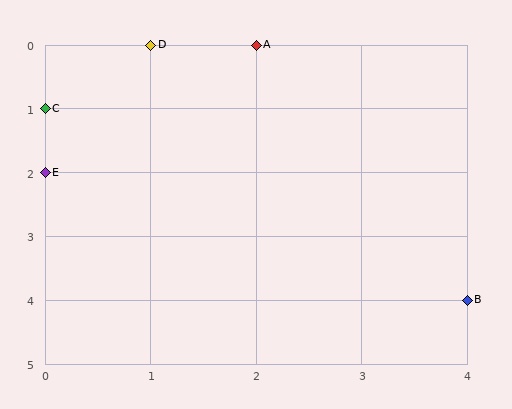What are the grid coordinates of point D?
Point D is at grid coordinates (1, 0).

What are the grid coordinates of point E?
Point E is at grid coordinates (0, 2).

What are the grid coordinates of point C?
Point C is at grid coordinates (0, 1).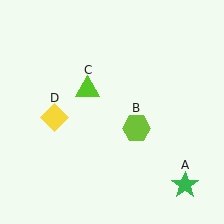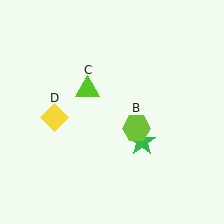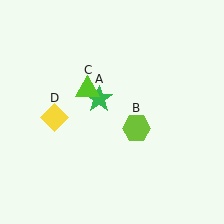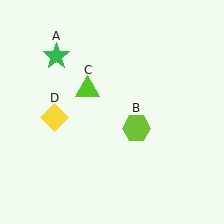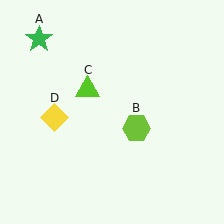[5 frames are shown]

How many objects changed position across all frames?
1 object changed position: green star (object A).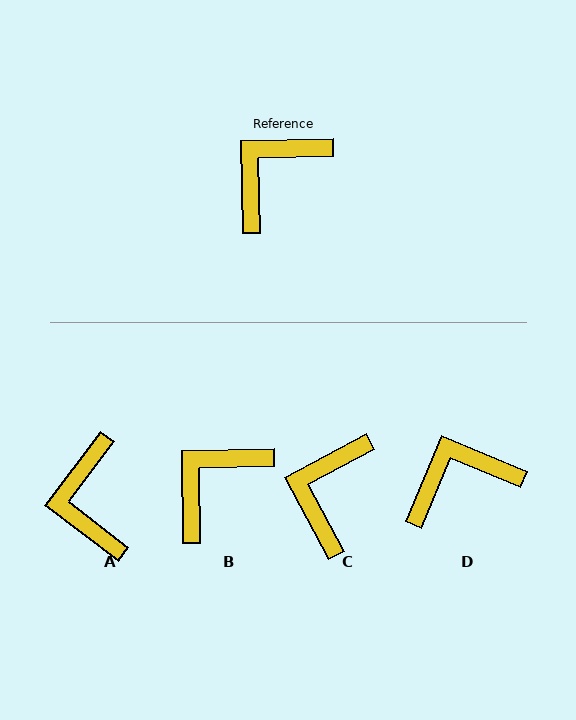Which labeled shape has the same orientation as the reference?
B.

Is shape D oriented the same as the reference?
No, it is off by about 24 degrees.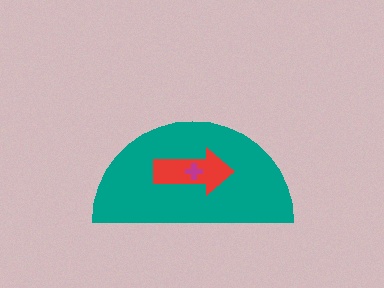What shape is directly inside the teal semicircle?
The red arrow.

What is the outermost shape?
The teal semicircle.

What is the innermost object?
The magenta cross.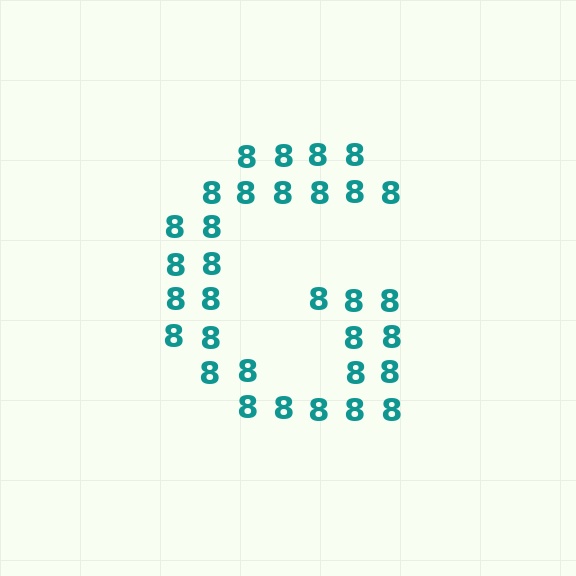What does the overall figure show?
The overall figure shows the letter G.